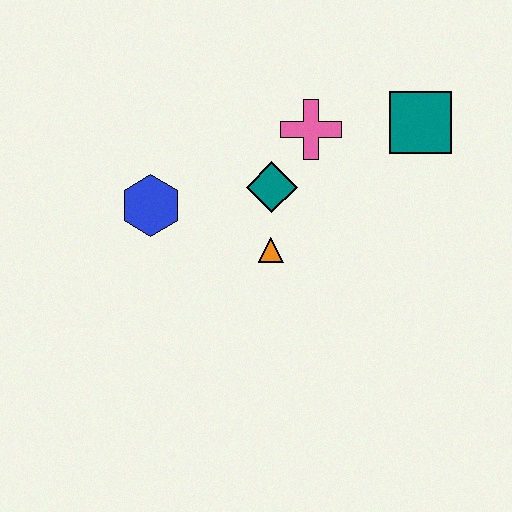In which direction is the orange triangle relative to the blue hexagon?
The orange triangle is to the right of the blue hexagon.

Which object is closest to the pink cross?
The teal diamond is closest to the pink cross.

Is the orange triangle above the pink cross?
No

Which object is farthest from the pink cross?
The blue hexagon is farthest from the pink cross.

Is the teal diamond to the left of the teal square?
Yes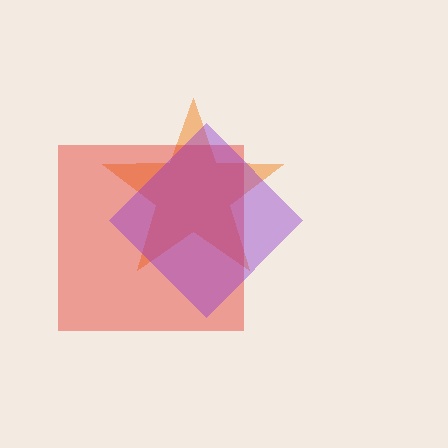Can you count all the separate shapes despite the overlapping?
Yes, there are 3 separate shapes.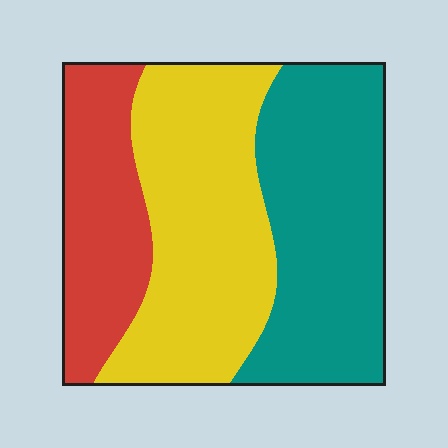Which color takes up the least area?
Red, at roughly 25%.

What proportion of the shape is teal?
Teal covers 38% of the shape.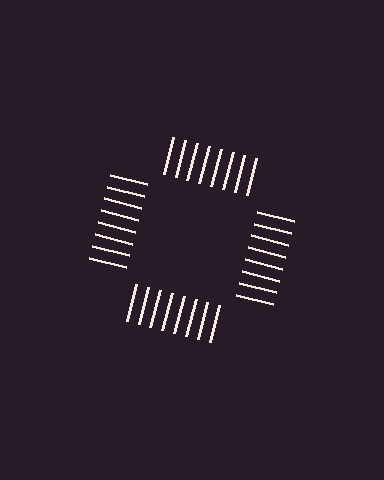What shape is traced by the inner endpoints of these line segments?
An illusory square — the line segments terminate on its edges but no continuous stroke is drawn.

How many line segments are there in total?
32 — 8 along each of the 4 edges.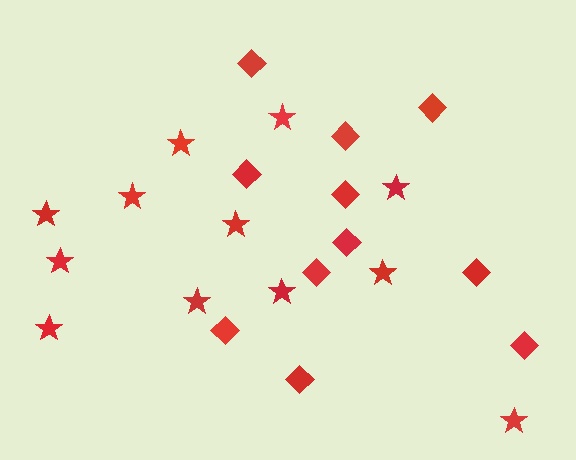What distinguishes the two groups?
There are 2 groups: one group of diamonds (11) and one group of stars (12).